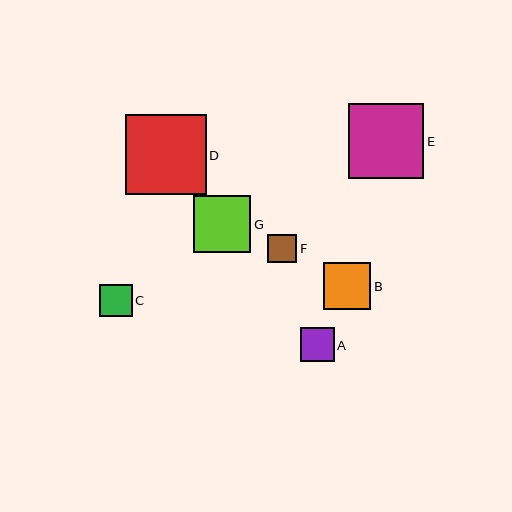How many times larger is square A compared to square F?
Square A is approximately 1.2 times the size of square F.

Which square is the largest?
Square D is the largest with a size of approximately 81 pixels.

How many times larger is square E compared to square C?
Square E is approximately 2.3 times the size of square C.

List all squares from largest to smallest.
From largest to smallest: D, E, G, B, A, C, F.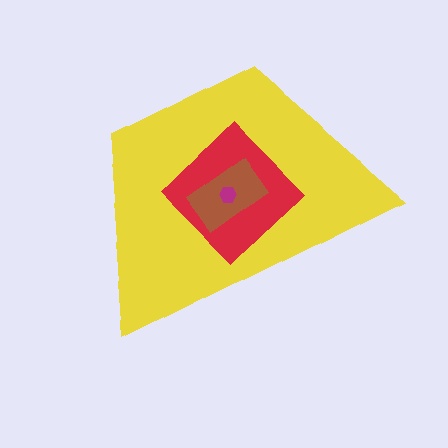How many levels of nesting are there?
4.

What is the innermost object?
The magenta hexagon.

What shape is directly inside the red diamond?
The brown rectangle.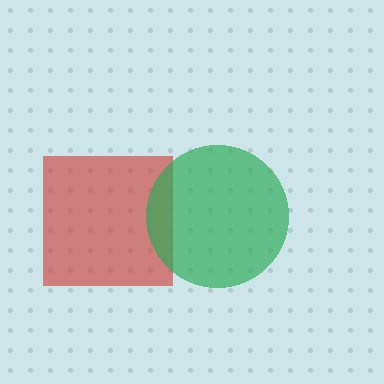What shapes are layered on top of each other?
The layered shapes are: a red square, a green circle.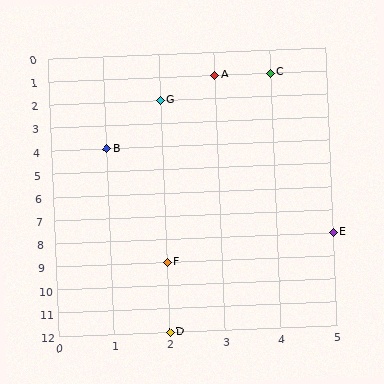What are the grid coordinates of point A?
Point A is at grid coordinates (3, 1).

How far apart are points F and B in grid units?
Points F and B are 1 column and 5 rows apart (about 5.1 grid units diagonally).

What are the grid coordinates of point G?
Point G is at grid coordinates (2, 2).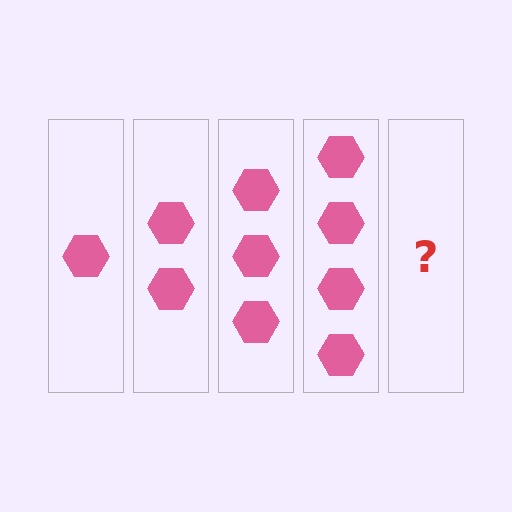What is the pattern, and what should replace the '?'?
The pattern is that each step adds one more hexagon. The '?' should be 5 hexagons.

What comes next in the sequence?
The next element should be 5 hexagons.